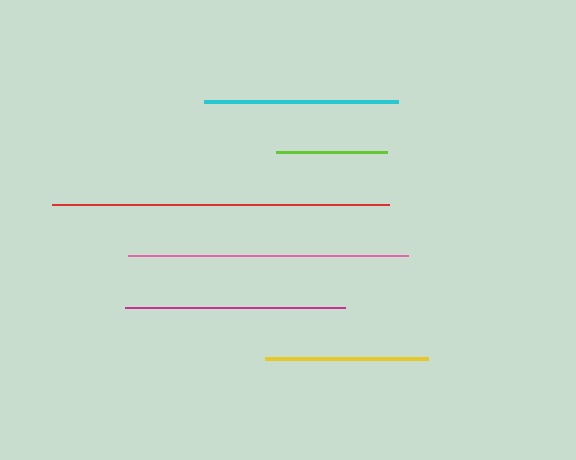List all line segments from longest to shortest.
From longest to shortest: red, pink, magenta, cyan, yellow, lime.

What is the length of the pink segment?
The pink segment is approximately 280 pixels long.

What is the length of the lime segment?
The lime segment is approximately 112 pixels long.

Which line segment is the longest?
The red line is the longest at approximately 337 pixels.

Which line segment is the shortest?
The lime line is the shortest at approximately 112 pixels.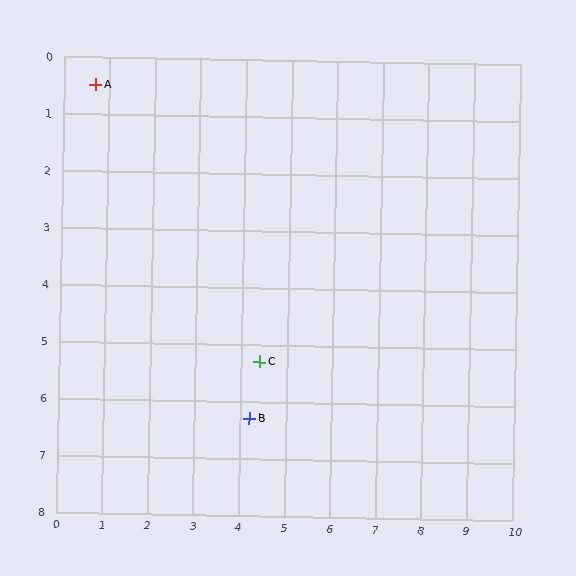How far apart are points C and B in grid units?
Points C and B are about 1.0 grid units apart.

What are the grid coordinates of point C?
Point C is at approximately (4.4, 5.3).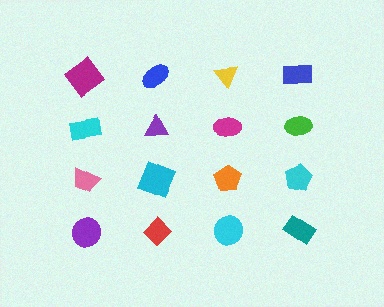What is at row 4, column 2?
A red diamond.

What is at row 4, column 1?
A purple circle.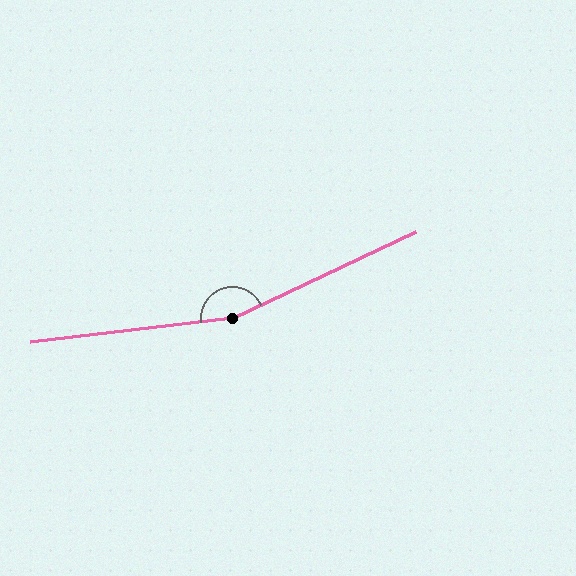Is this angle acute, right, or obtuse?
It is obtuse.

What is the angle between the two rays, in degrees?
Approximately 161 degrees.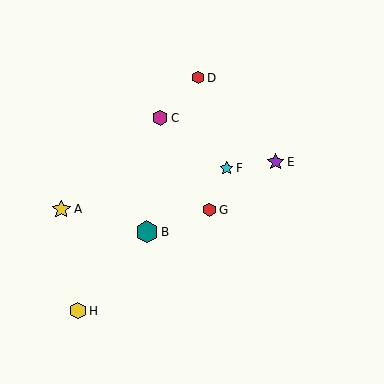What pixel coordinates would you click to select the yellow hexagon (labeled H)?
Click at (78, 311) to select the yellow hexagon H.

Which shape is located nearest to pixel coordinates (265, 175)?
The purple star (labeled E) at (276, 162) is nearest to that location.